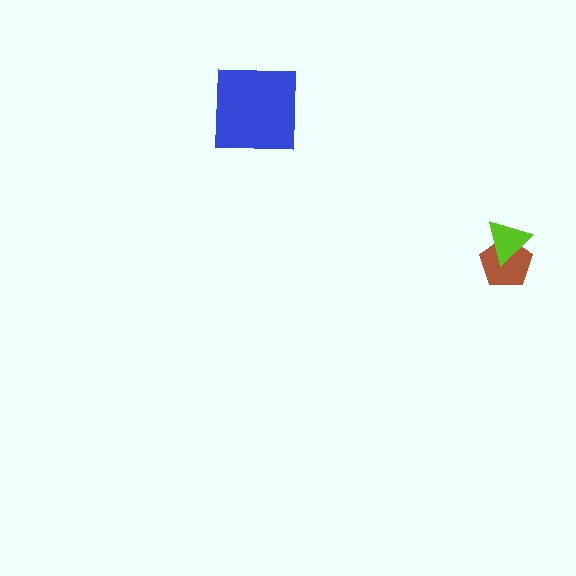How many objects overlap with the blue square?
0 objects overlap with the blue square.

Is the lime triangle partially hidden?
No, no other shape covers it.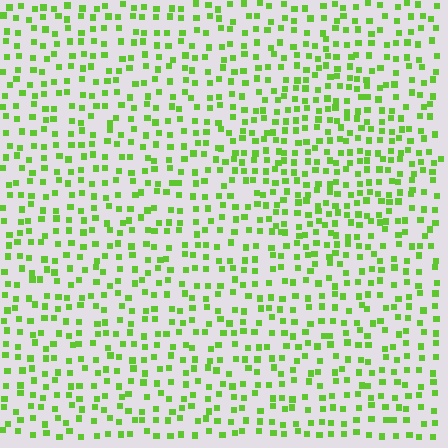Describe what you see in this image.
The image contains small lime elements arranged at two different densities. A diamond-shaped region is visible where the elements are more densely packed than the surrounding area.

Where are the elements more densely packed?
The elements are more densely packed inside the diamond boundary.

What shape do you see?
I see a diamond.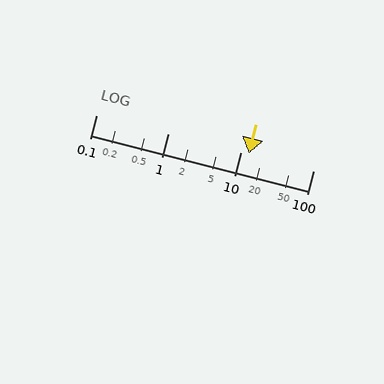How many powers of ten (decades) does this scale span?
The scale spans 3 decades, from 0.1 to 100.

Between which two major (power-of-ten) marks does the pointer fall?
The pointer is between 10 and 100.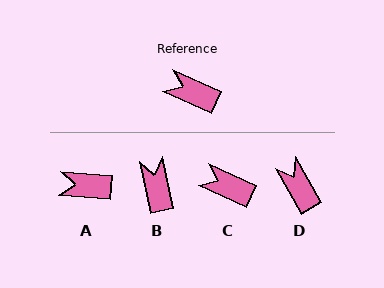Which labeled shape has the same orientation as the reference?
C.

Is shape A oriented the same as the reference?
No, it is off by about 20 degrees.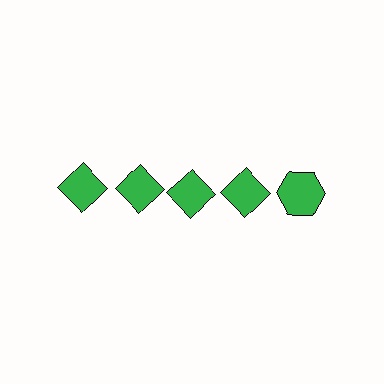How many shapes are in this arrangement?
There are 5 shapes arranged in a grid pattern.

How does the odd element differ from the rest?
It has a different shape: hexagon instead of diamond.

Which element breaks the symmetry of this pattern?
The green hexagon in the top row, rightmost column breaks the symmetry. All other shapes are green diamonds.